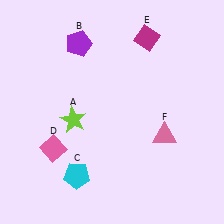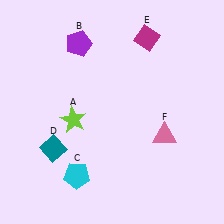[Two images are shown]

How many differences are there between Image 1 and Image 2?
There is 1 difference between the two images.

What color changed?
The diamond (D) changed from pink in Image 1 to teal in Image 2.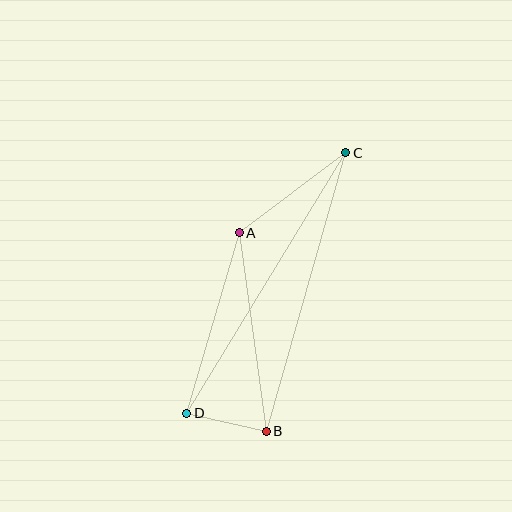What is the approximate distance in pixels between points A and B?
The distance between A and B is approximately 200 pixels.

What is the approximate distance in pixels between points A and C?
The distance between A and C is approximately 133 pixels.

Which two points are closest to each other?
Points B and D are closest to each other.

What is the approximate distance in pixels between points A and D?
The distance between A and D is approximately 188 pixels.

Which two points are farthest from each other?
Points C and D are farthest from each other.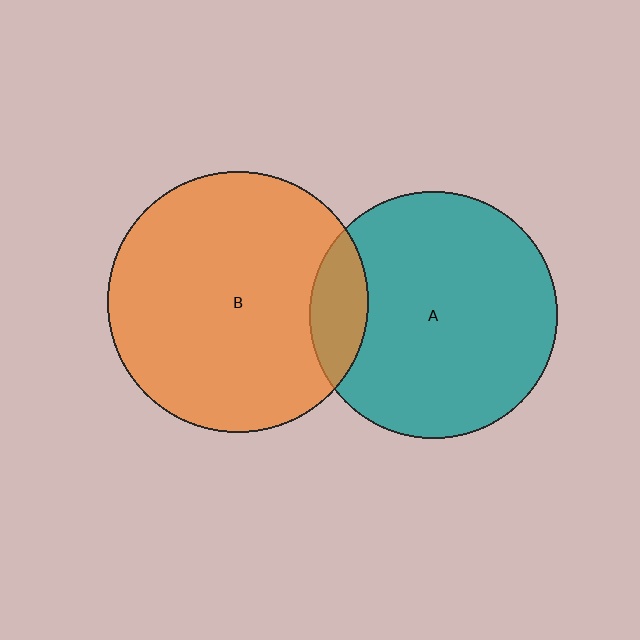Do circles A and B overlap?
Yes.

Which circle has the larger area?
Circle B (orange).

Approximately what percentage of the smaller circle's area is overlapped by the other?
Approximately 15%.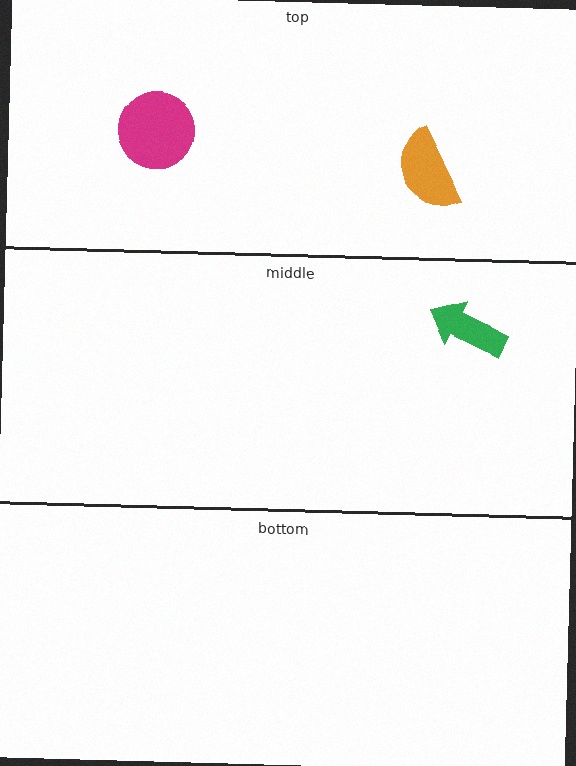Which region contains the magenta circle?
The top region.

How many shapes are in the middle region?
1.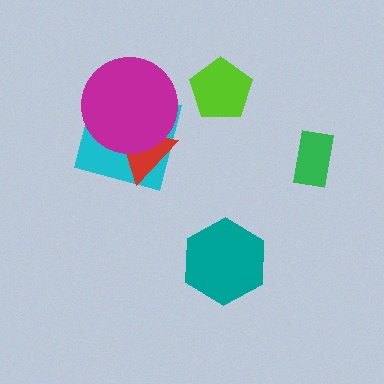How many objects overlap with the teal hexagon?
0 objects overlap with the teal hexagon.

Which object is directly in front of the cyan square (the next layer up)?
The red triangle is directly in front of the cyan square.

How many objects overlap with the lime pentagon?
0 objects overlap with the lime pentagon.